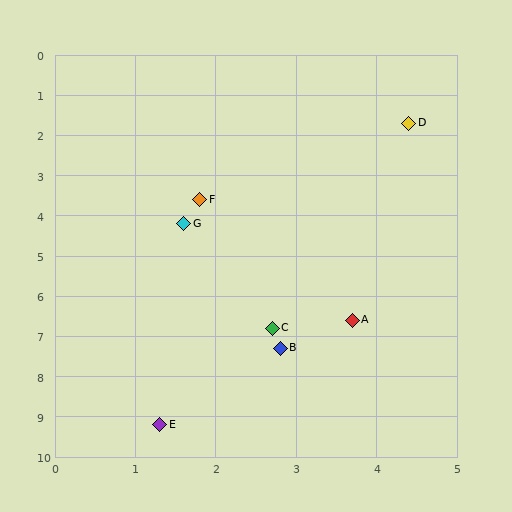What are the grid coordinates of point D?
Point D is at approximately (4.4, 1.7).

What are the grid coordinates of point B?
Point B is at approximately (2.8, 7.3).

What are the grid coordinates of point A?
Point A is at approximately (3.7, 6.6).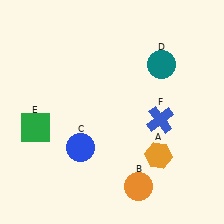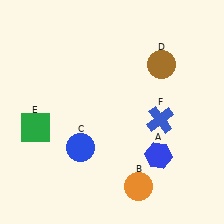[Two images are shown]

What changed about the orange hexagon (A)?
In Image 1, A is orange. In Image 2, it changed to blue.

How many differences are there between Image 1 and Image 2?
There are 2 differences between the two images.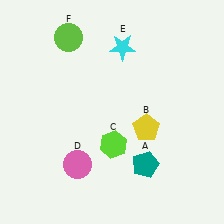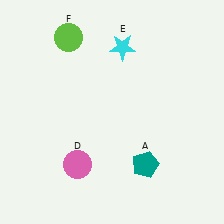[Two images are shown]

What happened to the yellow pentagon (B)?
The yellow pentagon (B) was removed in Image 2. It was in the bottom-right area of Image 1.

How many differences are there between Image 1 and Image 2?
There are 2 differences between the two images.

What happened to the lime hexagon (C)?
The lime hexagon (C) was removed in Image 2. It was in the bottom-right area of Image 1.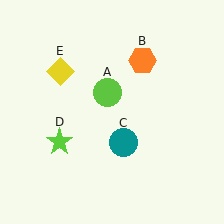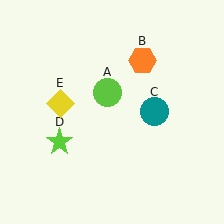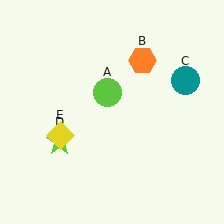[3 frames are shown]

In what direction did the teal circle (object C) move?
The teal circle (object C) moved up and to the right.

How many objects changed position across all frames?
2 objects changed position: teal circle (object C), yellow diamond (object E).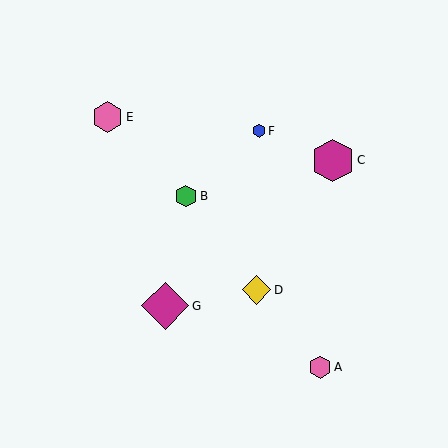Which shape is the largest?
The magenta diamond (labeled G) is the largest.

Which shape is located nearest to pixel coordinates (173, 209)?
The green hexagon (labeled B) at (186, 196) is nearest to that location.